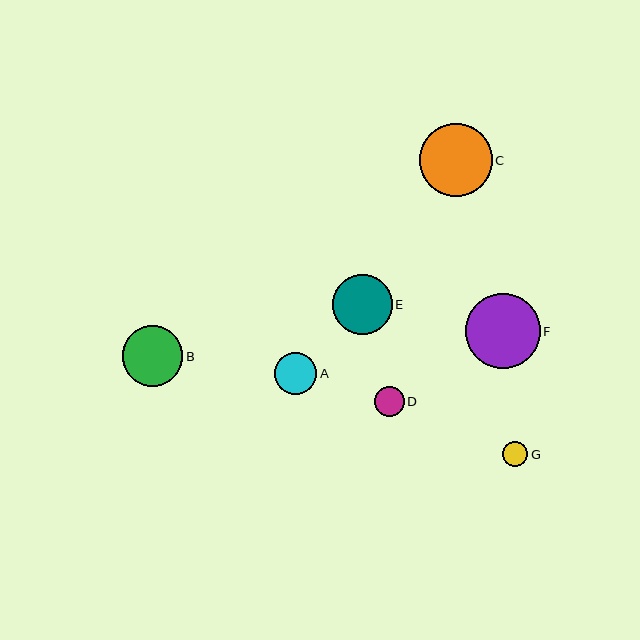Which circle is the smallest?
Circle G is the smallest with a size of approximately 25 pixels.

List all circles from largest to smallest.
From largest to smallest: F, C, B, E, A, D, G.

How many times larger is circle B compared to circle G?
Circle B is approximately 2.4 times the size of circle G.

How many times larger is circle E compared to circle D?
Circle E is approximately 2.0 times the size of circle D.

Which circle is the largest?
Circle F is the largest with a size of approximately 74 pixels.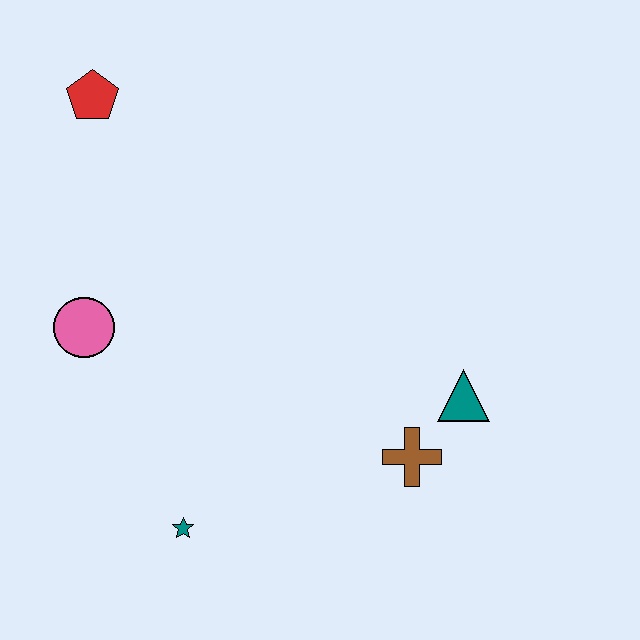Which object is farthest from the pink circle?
The teal triangle is farthest from the pink circle.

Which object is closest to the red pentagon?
The pink circle is closest to the red pentagon.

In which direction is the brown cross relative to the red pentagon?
The brown cross is below the red pentagon.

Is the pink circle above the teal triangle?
Yes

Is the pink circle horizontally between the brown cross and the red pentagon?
No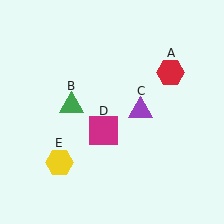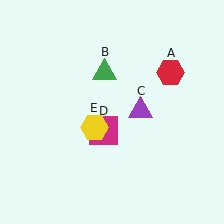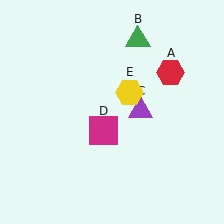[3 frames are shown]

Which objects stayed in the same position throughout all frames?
Red hexagon (object A) and purple triangle (object C) and magenta square (object D) remained stationary.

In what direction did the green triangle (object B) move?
The green triangle (object B) moved up and to the right.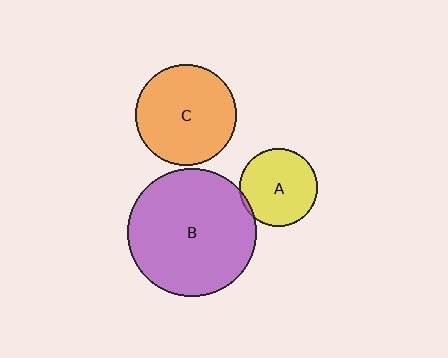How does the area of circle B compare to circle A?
Approximately 2.7 times.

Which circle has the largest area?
Circle B (purple).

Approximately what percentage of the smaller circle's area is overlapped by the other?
Approximately 5%.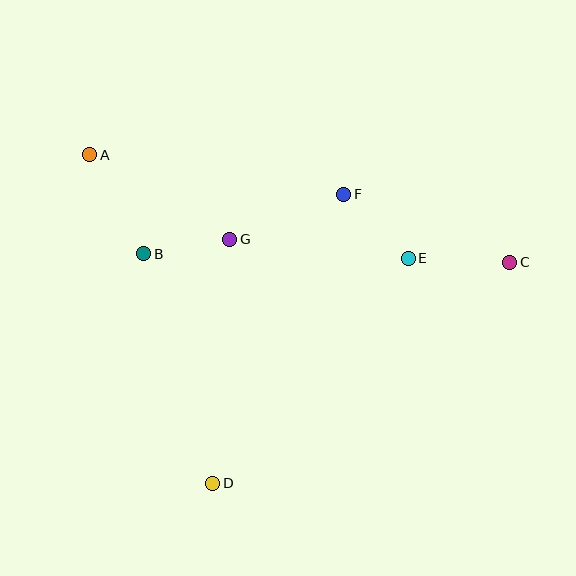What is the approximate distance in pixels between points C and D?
The distance between C and D is approximately 370 pixels.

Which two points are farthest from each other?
Points A and C are farthest from each other.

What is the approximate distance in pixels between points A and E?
The distance between A and E is approximately 335 pixels.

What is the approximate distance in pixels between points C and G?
The distance between C and G is approximately 281 pixels.